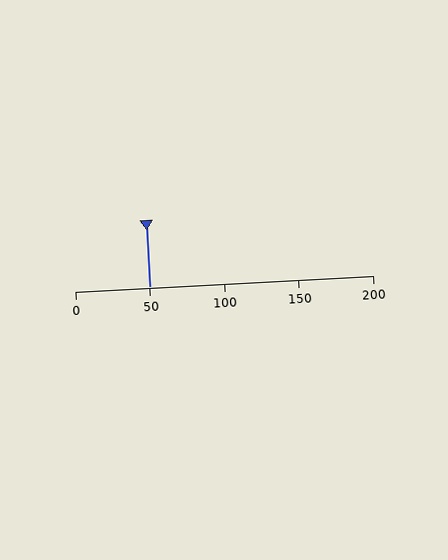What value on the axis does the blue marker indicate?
The marker indicates approximately 50.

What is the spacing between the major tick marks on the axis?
The major ticks are spaced 50 apart.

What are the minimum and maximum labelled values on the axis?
The axis runs from 0 to 200.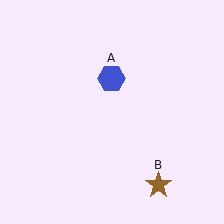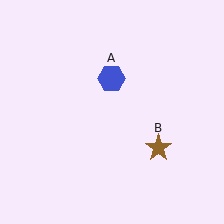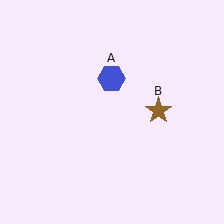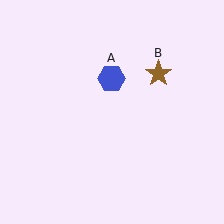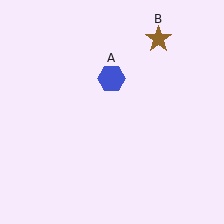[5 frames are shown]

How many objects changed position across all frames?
1 object changed position: brown star (object B).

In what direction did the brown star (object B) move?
The brown star (object B) moved up.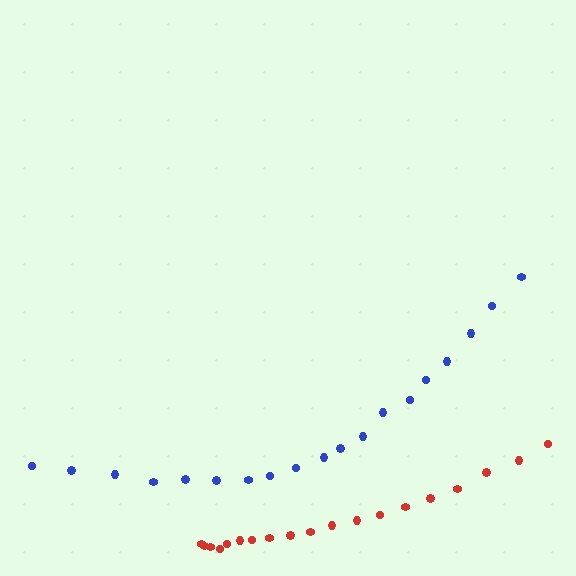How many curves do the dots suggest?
There are 2 distinct paths.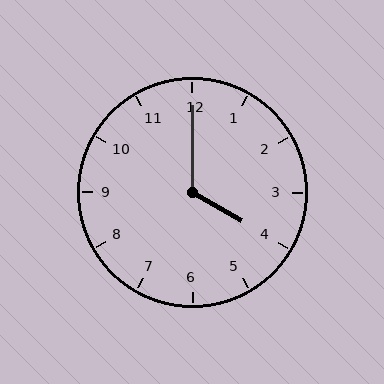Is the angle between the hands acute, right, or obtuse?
It is obtuse.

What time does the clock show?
4:00.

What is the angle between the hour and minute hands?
Approximately 120 degrees.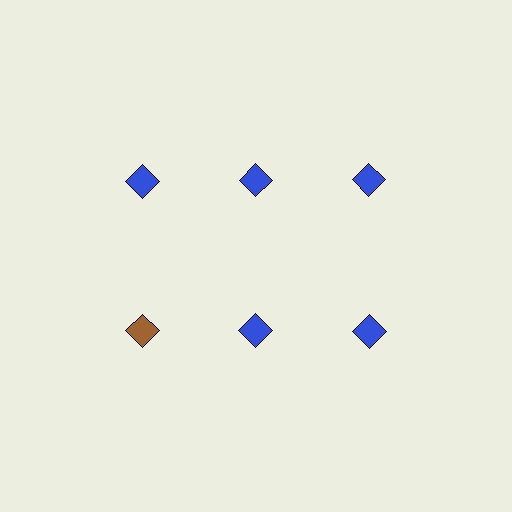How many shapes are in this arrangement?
There are 6 shapes arranged in a grid pattern.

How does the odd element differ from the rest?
It has a different color: brown instead of blue.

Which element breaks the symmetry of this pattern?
The brown diamond in the second row, leftmost column breaks the symmetry. All other shapes are blue diamonds.